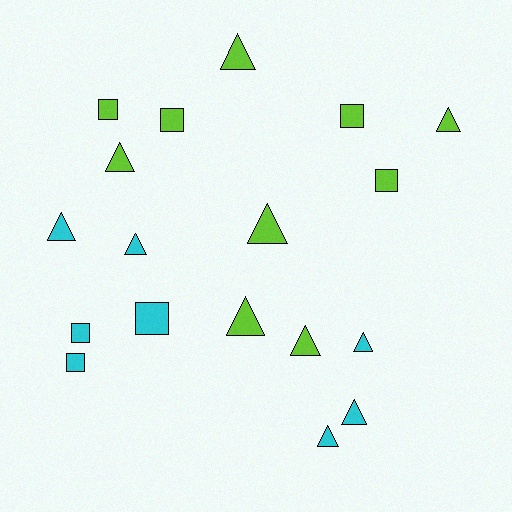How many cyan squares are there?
There are 3 cyan squares.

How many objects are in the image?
There are 18 objects.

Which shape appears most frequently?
Triangle, with 11 objects.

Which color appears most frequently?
Lime, with 10 objects.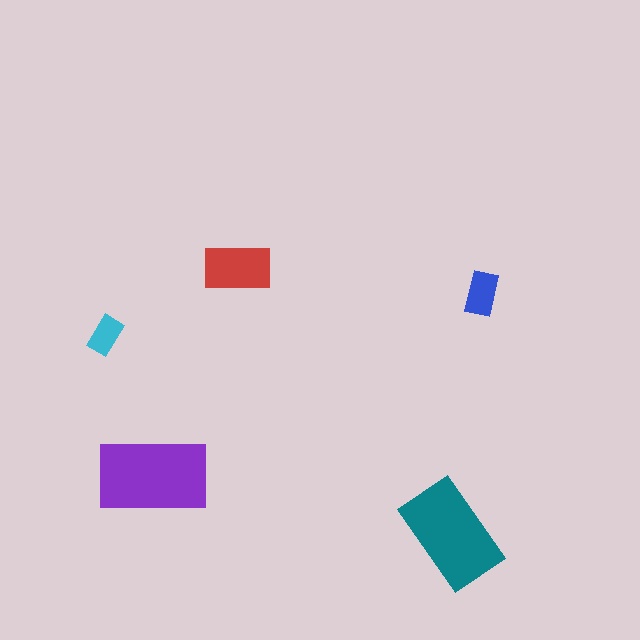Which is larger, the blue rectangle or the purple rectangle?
The purple one.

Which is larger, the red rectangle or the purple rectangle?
The purple one.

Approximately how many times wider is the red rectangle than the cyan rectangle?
About 1.5 times wider.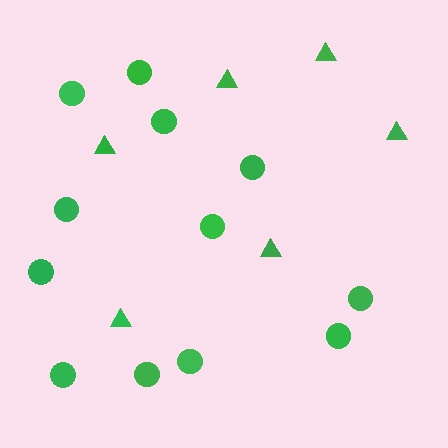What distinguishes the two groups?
There are 2 groups: one group of triangles (6) and one group of circles (12).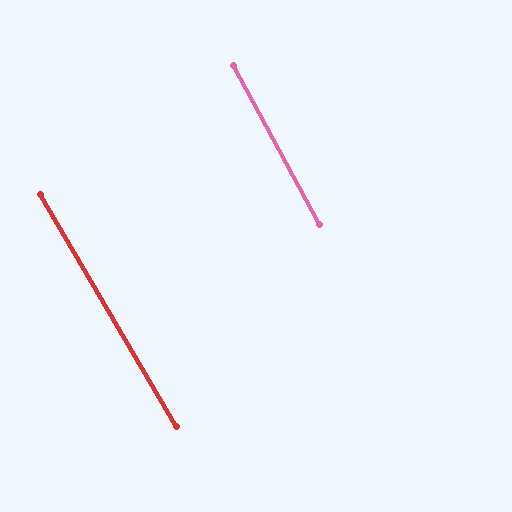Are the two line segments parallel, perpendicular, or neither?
Parallel — their directions differ by only 1.9°.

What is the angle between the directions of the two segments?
Approximately 2 degrees.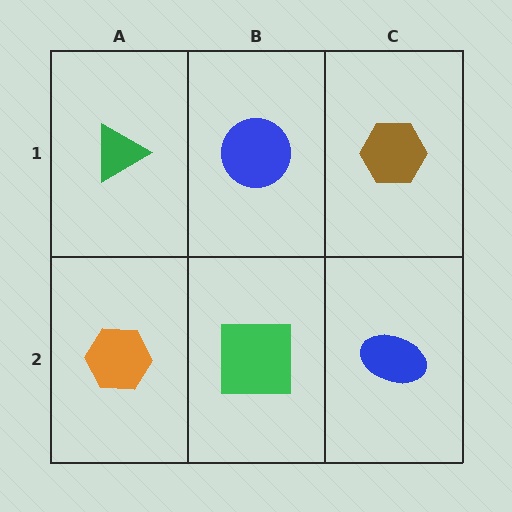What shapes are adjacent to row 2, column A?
A green triangle (row 1, column A), a green square (row 2, column B).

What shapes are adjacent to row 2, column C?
A brown hexagon (row 1, column C), a green square (row 2, column B).